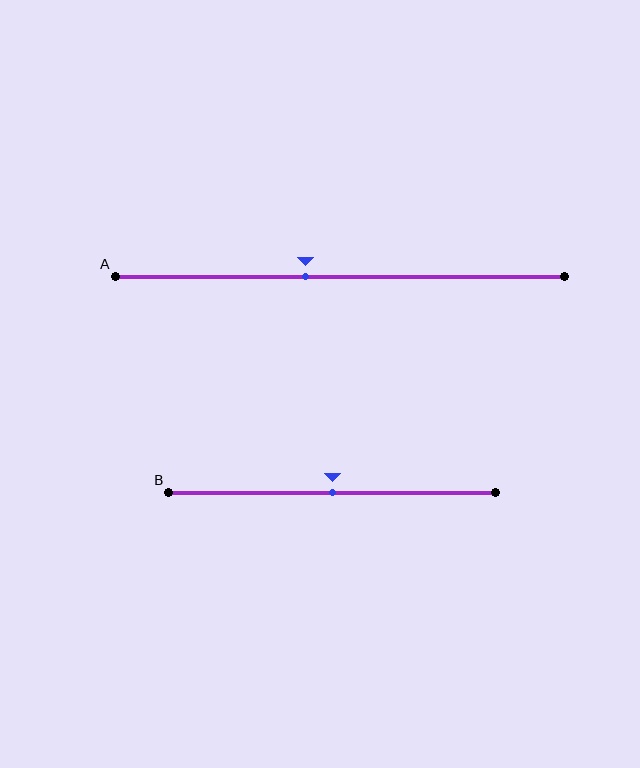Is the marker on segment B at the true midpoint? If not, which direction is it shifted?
Yes, the marker on segment B is at the true midpoint.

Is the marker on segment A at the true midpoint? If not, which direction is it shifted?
No, the marker on segment A is shifted to the left by about 8% of the segment length.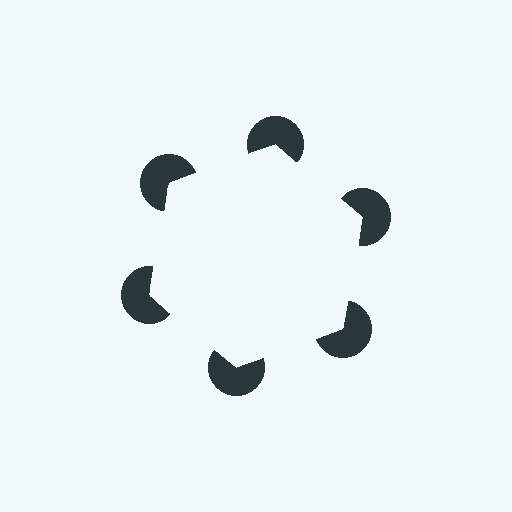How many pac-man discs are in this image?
There are 6 — one at each vertex of the illusory hexagon.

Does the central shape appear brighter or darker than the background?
It typically appears slightly brighter than the background, even though no actual brightness change is drawn.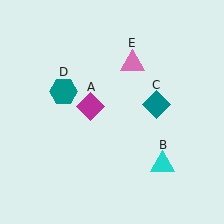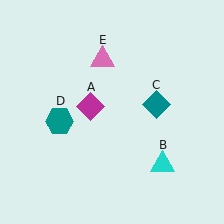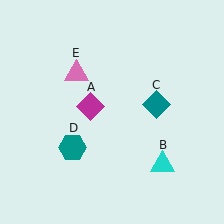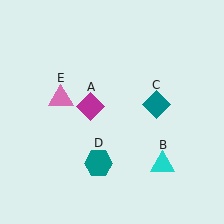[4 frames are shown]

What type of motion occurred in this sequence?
The teal hexagon (object D), pink triangle (object E) rotated counterclockwise around the center of the scene.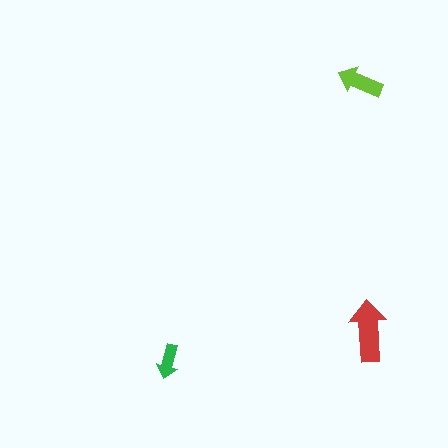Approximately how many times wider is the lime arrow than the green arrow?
About 1.5 times wider.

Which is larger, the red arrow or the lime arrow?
The red one.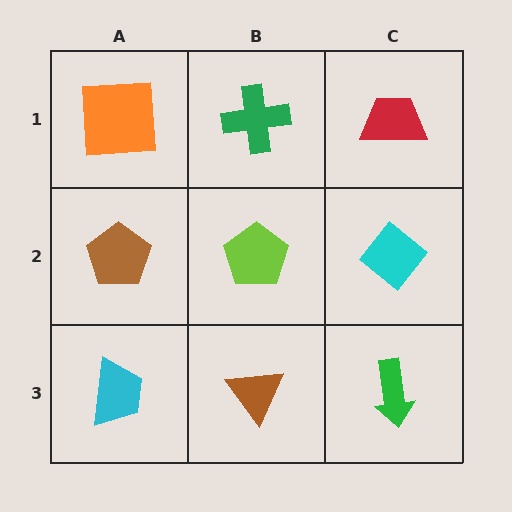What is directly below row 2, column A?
A cyan trapezoid.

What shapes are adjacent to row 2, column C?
A red trapezoid (row 1, column C), a green arrow (row 3, column C), a lime pentagon (row 2, column B).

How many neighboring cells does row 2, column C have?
3.